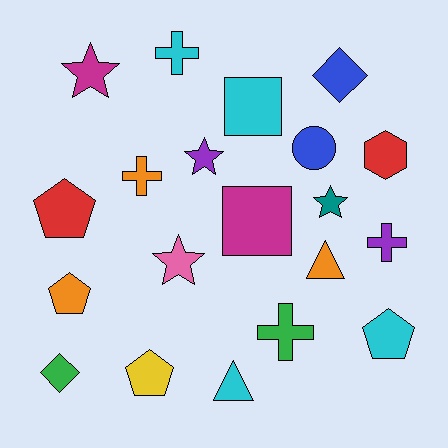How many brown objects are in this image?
There are no brown objects.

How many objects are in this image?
There are 20 objects.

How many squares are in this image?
There are 2 squares.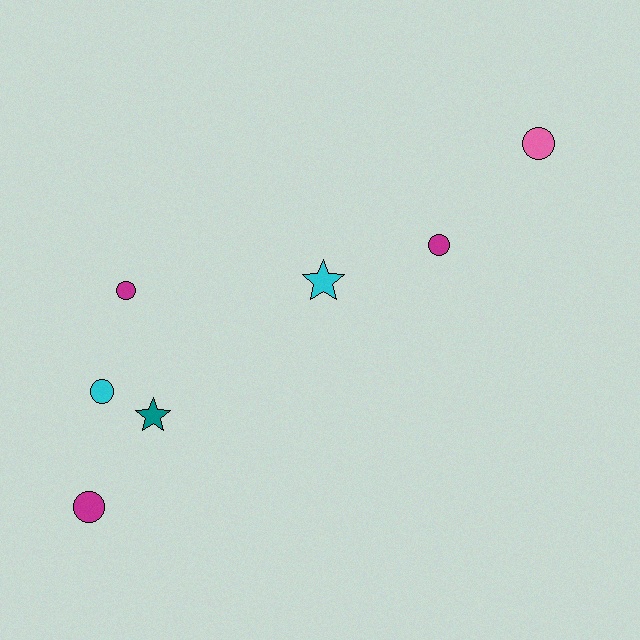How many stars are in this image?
There are 2 stars.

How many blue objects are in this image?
There are no blue objects.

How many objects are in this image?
There are 7 objects.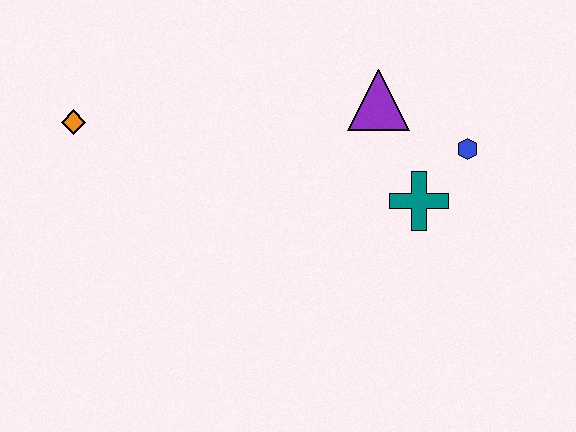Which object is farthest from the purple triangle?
The orange diamond is farthest from the purple triangle.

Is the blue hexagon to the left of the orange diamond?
No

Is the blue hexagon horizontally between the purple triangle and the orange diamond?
No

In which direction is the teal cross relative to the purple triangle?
The teal cross is below the purple triangle.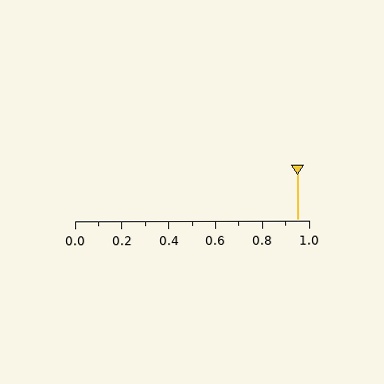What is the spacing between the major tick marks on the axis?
The major ticks are spaced 0.2 apart.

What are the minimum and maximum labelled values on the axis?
The axis runs from 0.0 to 1.0.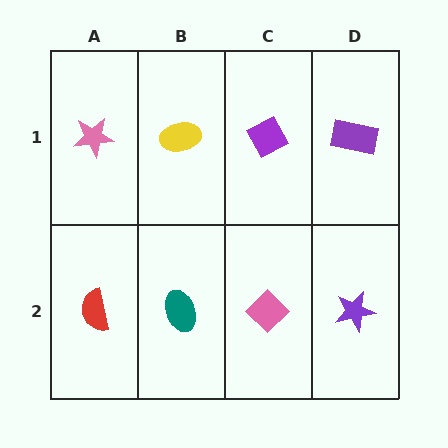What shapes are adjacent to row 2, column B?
A yellow ellipse (row 1, column B), a red semicircle (row 2, column A), a pink diamond (row 2, column C).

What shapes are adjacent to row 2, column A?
A pink star (row 1, column A), a teal ellipse (row 2, column B).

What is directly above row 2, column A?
A pink star.